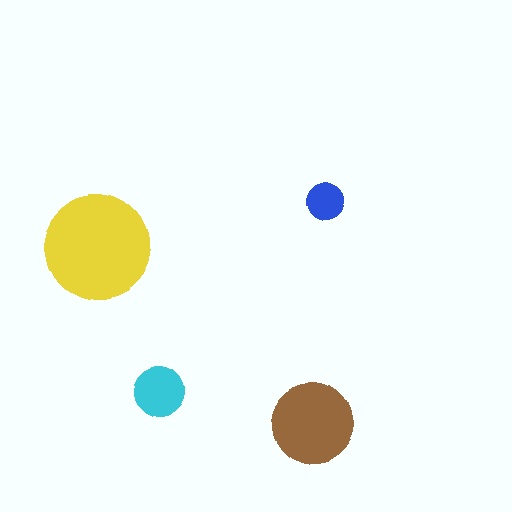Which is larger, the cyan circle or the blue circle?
The cyan one.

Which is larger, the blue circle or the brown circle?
The brown one.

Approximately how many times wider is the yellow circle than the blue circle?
About 3 times wider.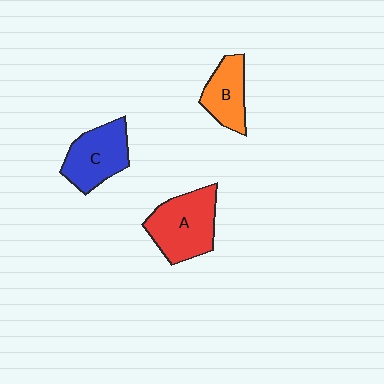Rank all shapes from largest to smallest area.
From largest to smallest: A (red), C (blue), B (orange).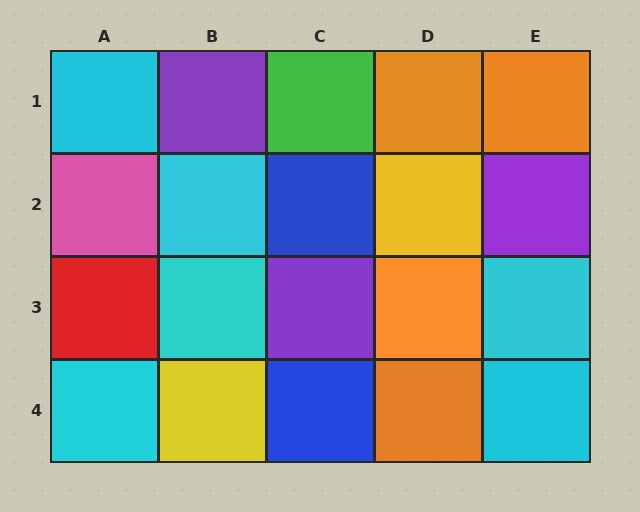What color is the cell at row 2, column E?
Purple.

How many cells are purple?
3 cells are purple.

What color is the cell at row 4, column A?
Cyan.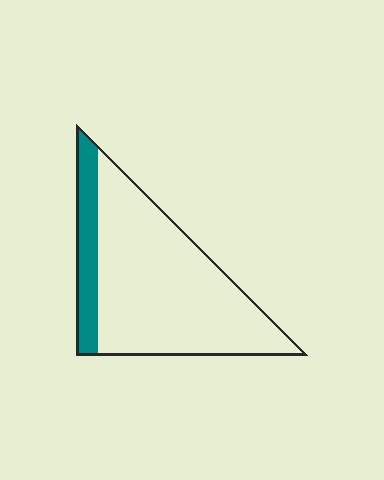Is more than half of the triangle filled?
No.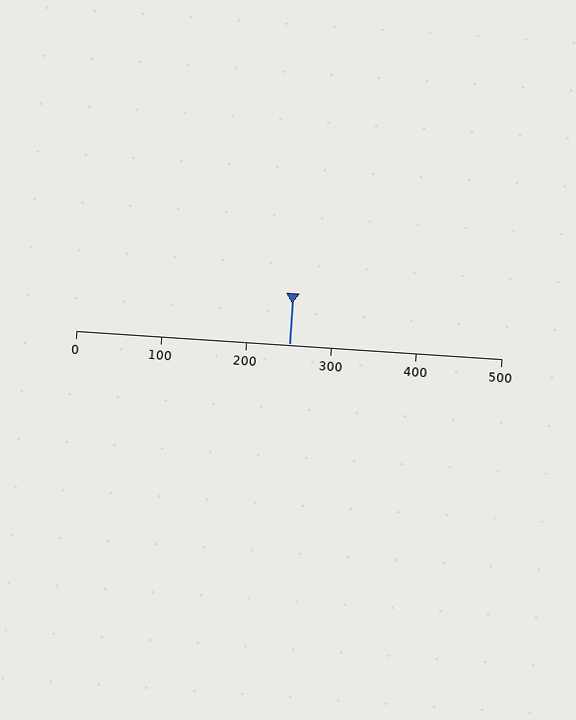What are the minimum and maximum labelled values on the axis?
The axis runs from 0 to 500.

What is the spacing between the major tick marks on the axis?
The major ticks are spaced 100 apart.